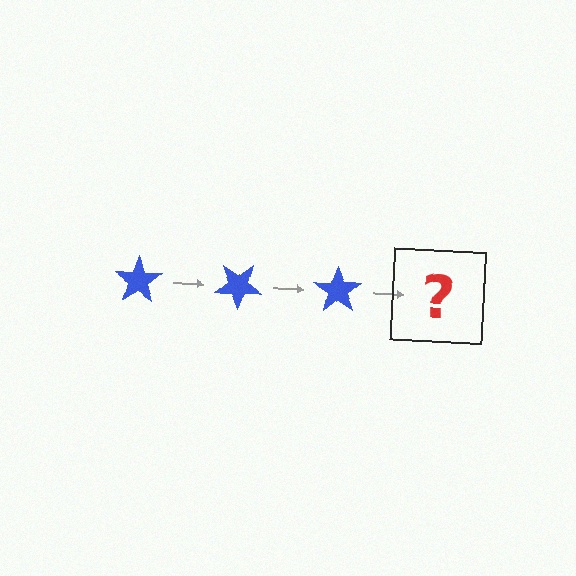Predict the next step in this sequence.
The next step is a blue star rotated 105 degrees.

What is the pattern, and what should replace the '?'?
The pattern is that the star rotates 35 degrees each step. The '?' should be a blue star rotated 105 degrees.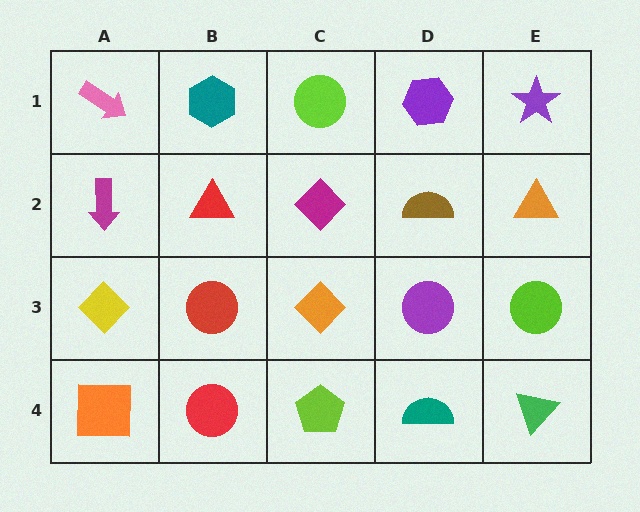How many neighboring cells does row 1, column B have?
3.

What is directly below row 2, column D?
A purple circle.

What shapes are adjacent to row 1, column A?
A magenta arrow (row 2, column A), a teal hexagon (row 1, column B).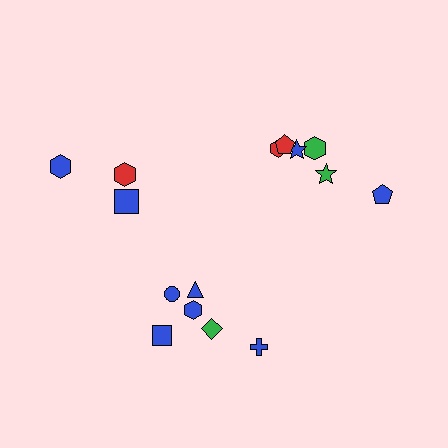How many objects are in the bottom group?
There are 6 objects.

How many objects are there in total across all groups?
There are 15 objects.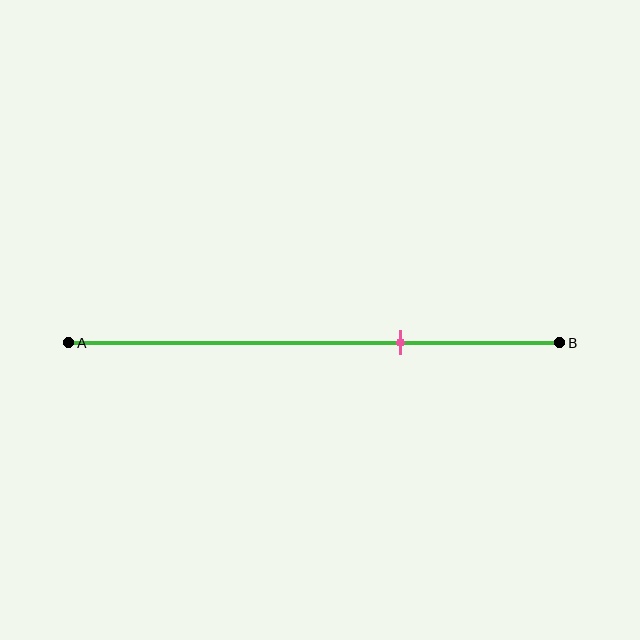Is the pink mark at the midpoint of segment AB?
No, the mark is at about 70% from A, not at the 50% midpoint.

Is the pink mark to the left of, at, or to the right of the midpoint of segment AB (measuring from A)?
The pink mark is to the right of the midpoint of segment AB.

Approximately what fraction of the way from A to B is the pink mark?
The pink mark is approximately 70% of the way from A to B.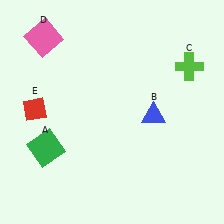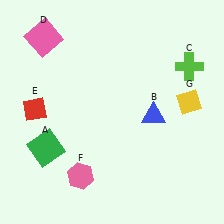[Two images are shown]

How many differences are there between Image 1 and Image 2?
There are 2 differences between the two images.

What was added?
A pink hexagon (F), a yellow diamond (G) were added in Image 2.